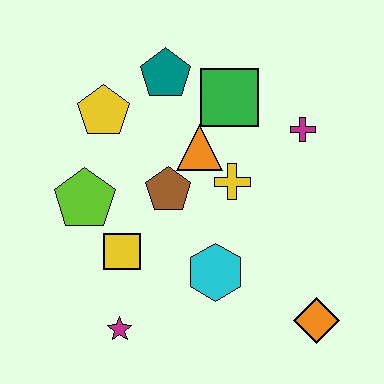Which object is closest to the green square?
The orange triangle is closest to the green square.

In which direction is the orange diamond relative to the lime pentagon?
The orange diamond is to the right of the lime pentagon.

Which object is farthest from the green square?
The magenta star is farthest from the green square.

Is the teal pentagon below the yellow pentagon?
No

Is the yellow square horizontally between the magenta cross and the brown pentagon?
No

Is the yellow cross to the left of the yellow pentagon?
No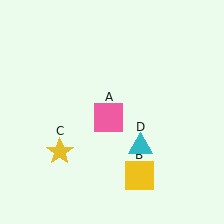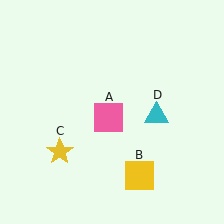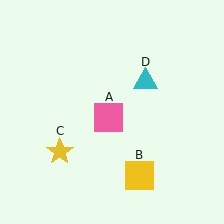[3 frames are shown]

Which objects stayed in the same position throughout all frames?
Pink square (object A) and yellow square (object B) and yellow star (object C) remained stationary.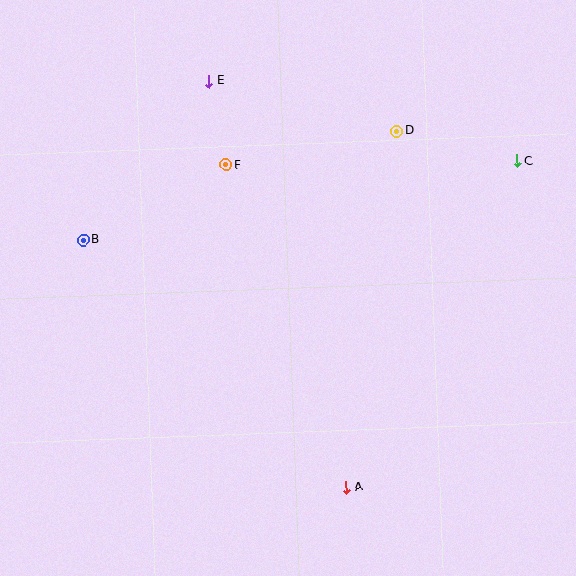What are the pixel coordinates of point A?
Point A is at (346, 487).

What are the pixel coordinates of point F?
Point F is at (226, 165).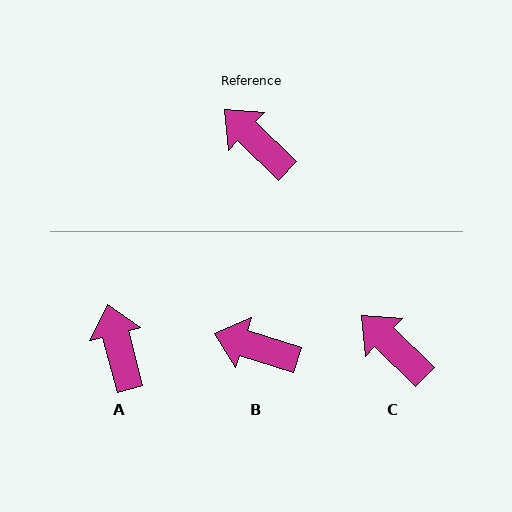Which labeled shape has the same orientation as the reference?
C.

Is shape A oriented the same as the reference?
No, it is off by about 31 degrees.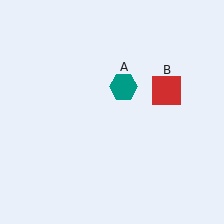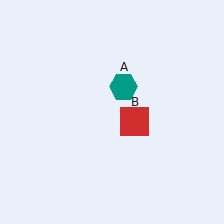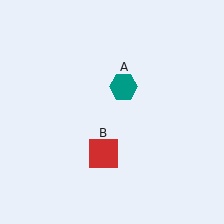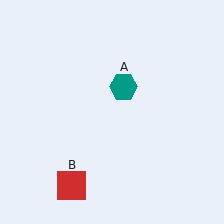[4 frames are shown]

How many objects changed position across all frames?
1 object changed position: red square (object B).